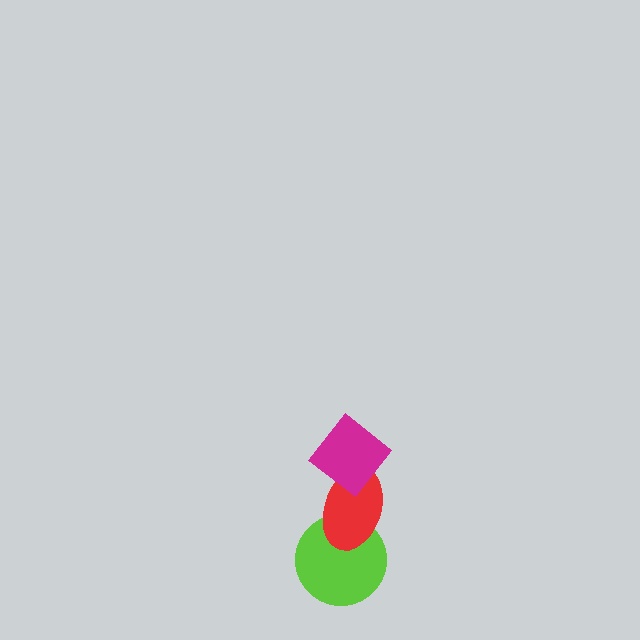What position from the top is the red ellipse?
The red ellipse is 2nd from the top.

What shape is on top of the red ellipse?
The magenta diamond is on top of the red ellipse.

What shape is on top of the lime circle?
The red ellipse is on top of the lime circle.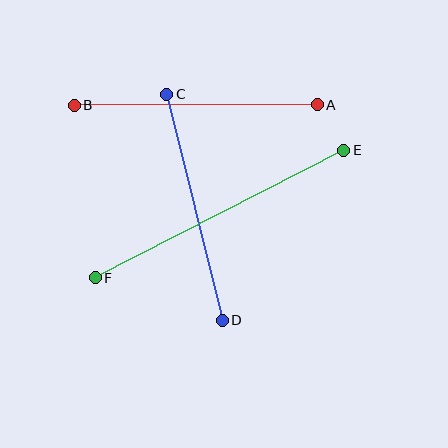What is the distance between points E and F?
The distance is approximately 279 pixels.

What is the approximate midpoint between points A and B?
The midpoint is at approximately (196, 105) pixels.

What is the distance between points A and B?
The distance is approximately 243 pixels.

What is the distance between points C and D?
The distance is approximately 233 pixels.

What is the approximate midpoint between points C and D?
The midpoint is at approximately (195, 207) pixels.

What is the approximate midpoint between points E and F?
The midpoint is at approximately (220, 214) pixels.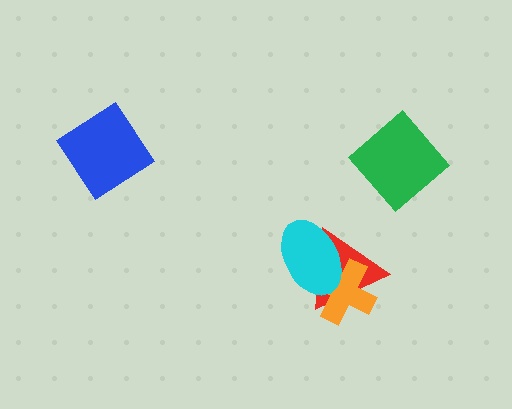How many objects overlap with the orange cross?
2 objects overlap with the orange cross.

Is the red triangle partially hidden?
Yes, it is partially covered by another shape.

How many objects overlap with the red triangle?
2 objects overlap with the red triangle.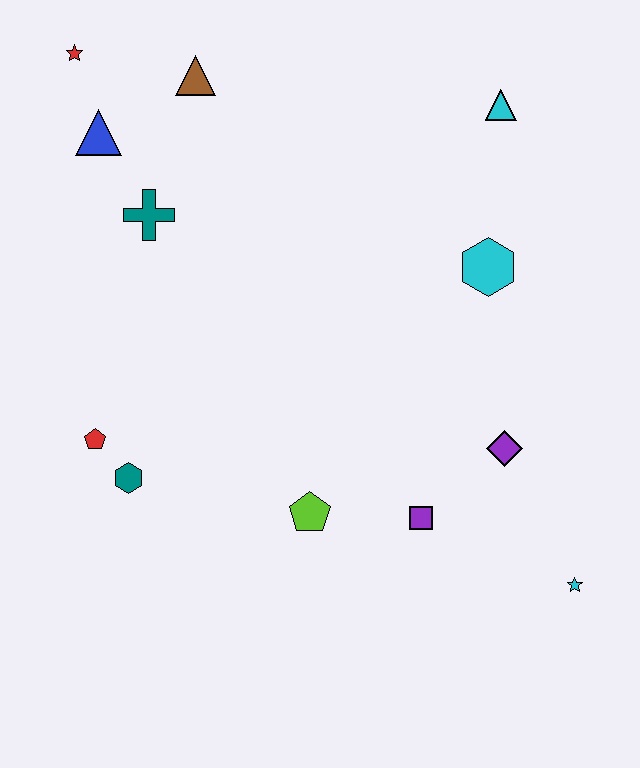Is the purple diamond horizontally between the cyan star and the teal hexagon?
Yes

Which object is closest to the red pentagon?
The teal hexagon is closest to the red pentagon.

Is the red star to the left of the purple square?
Yes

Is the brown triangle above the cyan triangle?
Yes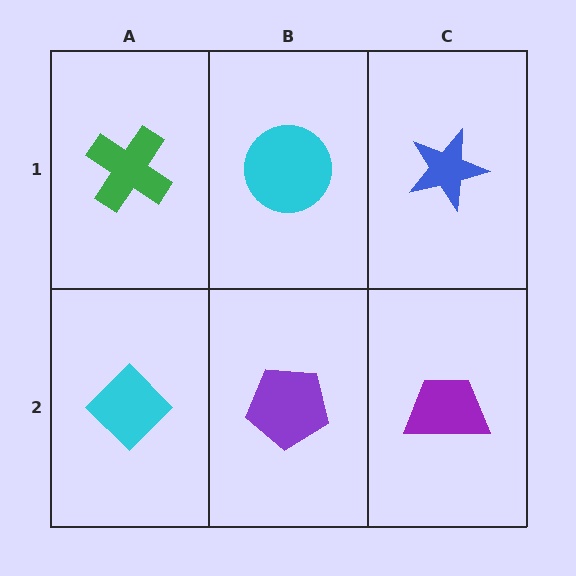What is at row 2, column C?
A purple trapezoid.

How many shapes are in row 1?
3 shapes.